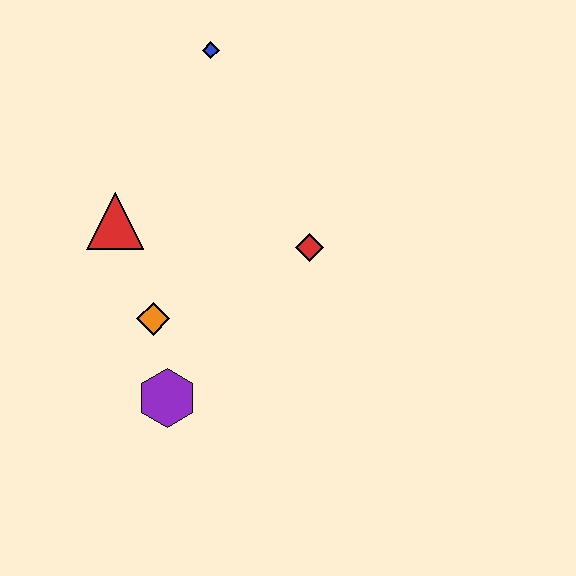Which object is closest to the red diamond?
The orange diamond is closest to the red diamond.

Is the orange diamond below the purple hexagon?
No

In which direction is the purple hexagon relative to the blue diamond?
The purple hexagon is below the blue diamond.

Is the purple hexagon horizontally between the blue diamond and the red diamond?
No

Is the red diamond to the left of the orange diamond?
No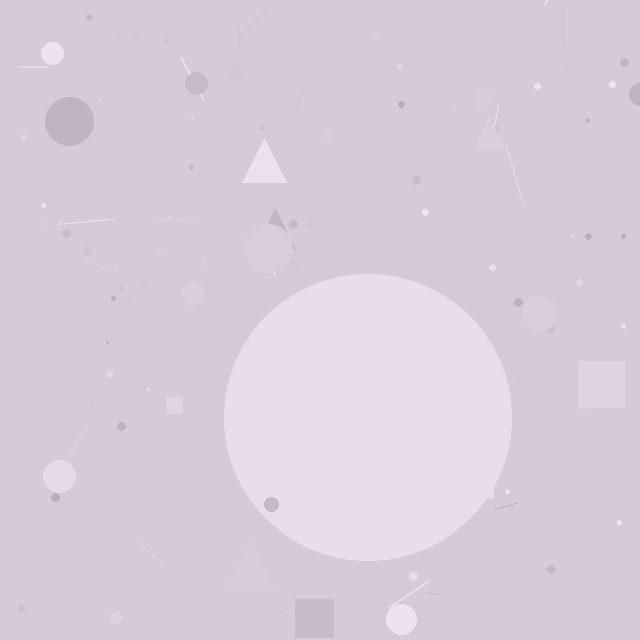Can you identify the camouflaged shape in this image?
The camouflaged shape is a circle.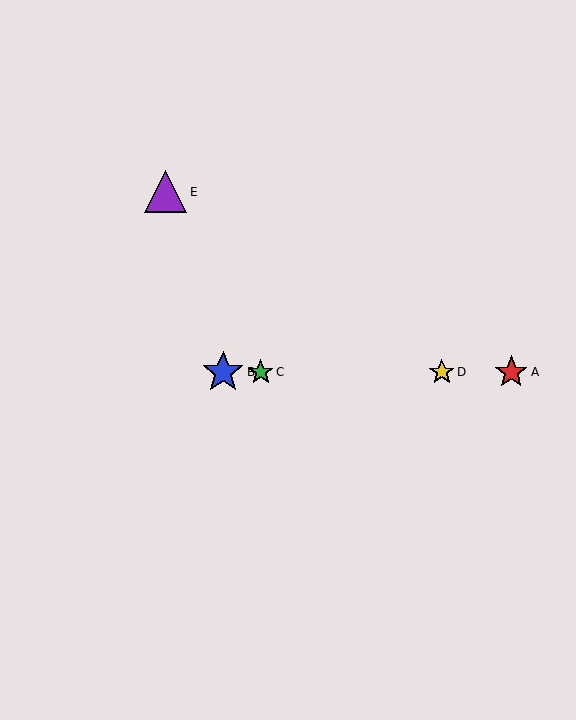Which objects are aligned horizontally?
Objects A, B, C, D are aligned horizontally.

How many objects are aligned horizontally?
4 objects (A, B, C, D) are aligned horizontally.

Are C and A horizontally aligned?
Yes, both are at y≈372.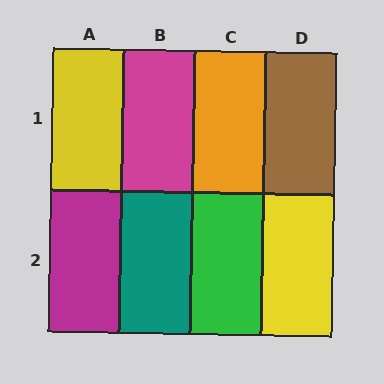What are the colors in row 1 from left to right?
Yellow, magenta, orange, brown.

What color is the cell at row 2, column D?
Yellow.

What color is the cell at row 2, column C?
Green.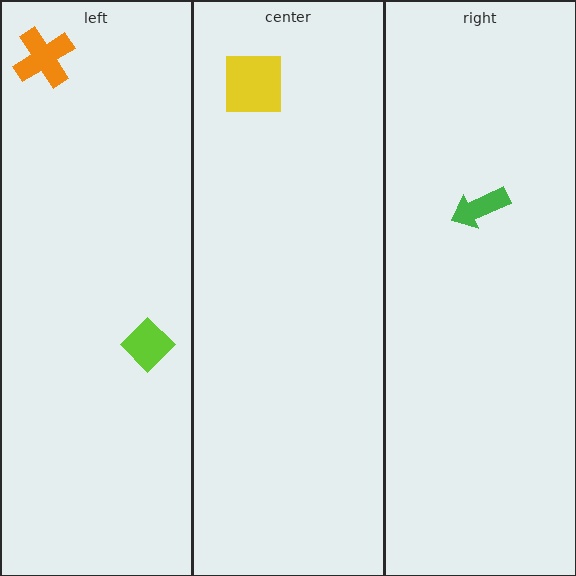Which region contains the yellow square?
The center region.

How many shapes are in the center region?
1.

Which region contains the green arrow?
The right region.